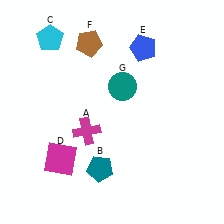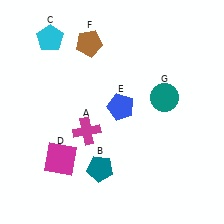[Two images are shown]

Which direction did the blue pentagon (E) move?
The blue pentagon (E) moved down.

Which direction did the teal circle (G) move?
The teal circle (G) moved right.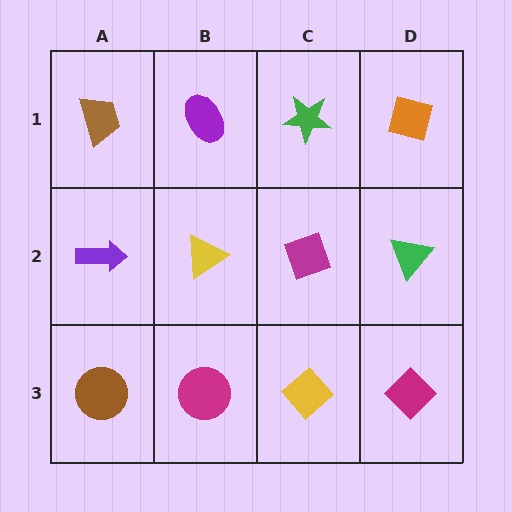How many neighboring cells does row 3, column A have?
2.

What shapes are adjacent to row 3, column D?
A green triangle (row 2, column D), a yellow diamond (row 3, column C).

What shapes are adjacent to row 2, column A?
A brown trapezoid (row 1, column A), a brown circle (row 3, column A), a yellow triangle (row 2, column B).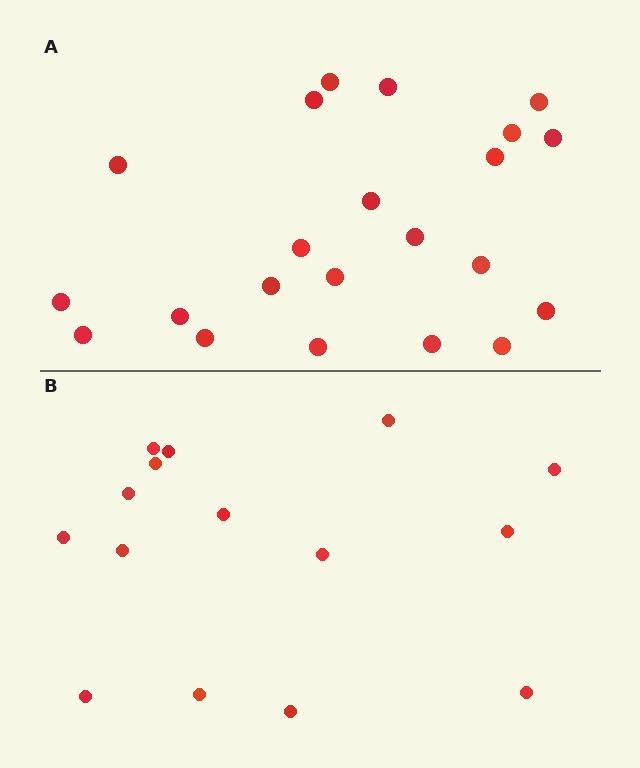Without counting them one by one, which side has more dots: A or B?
Region A (the top region) has more dots.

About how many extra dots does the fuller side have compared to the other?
Region A has roughly 8 or so more dots than region B.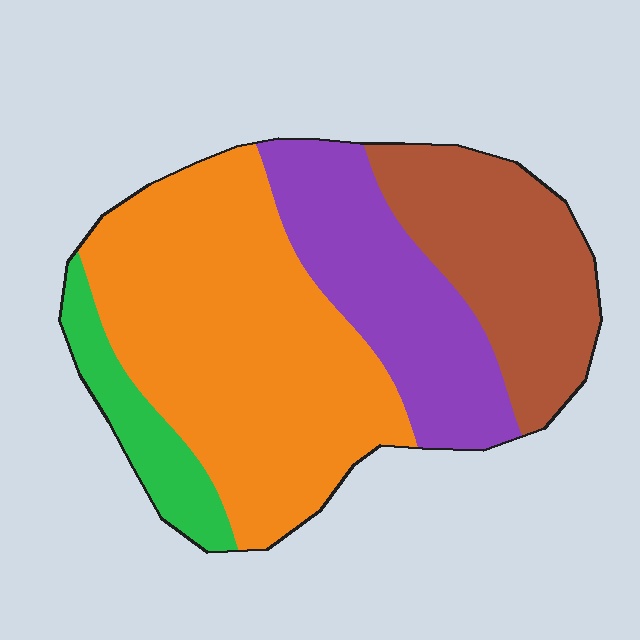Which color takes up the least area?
Green, at roughly 10%.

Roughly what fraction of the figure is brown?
Brown covers 23% of the figure.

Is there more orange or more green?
Orange.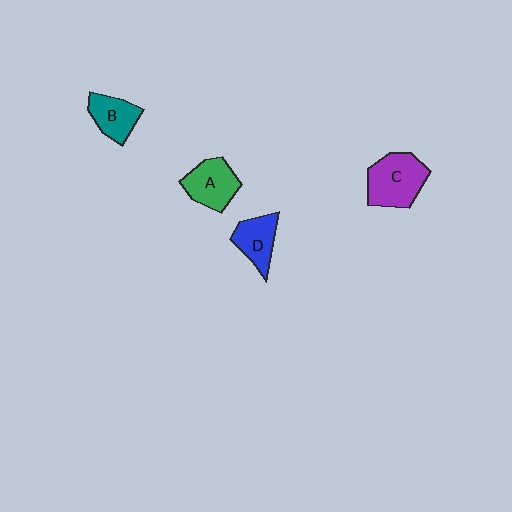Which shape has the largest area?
Shape C (purple).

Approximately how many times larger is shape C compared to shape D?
Approximately 1.5 times.